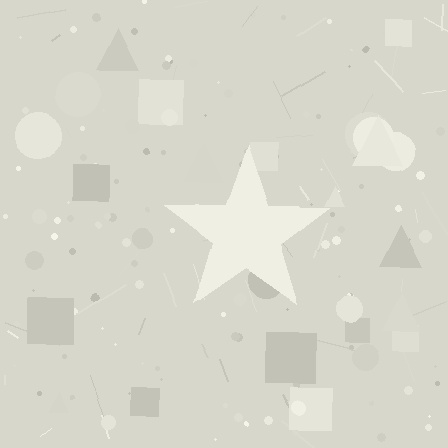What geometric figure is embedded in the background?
A star is embedded in the background.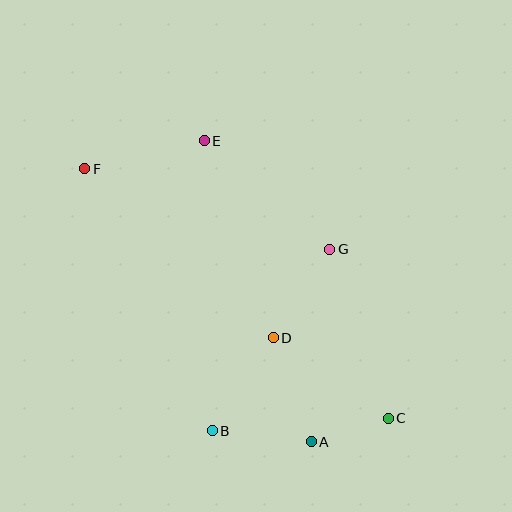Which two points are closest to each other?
Points A and C are closest to each other.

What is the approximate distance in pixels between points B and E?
The distance between B and E is approximately 290 pixels.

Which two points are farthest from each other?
Points C and F are farthest from each other.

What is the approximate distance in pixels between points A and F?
The distance between A and F is approximately 355 pixels.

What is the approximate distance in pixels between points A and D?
The distance between A and D is approximately 111 pixels.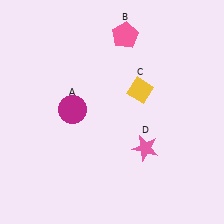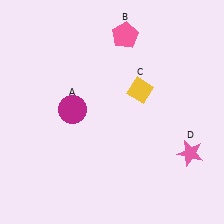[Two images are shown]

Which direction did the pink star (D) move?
The pink star (D) moved right.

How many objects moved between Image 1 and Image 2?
1 object moved between the two images.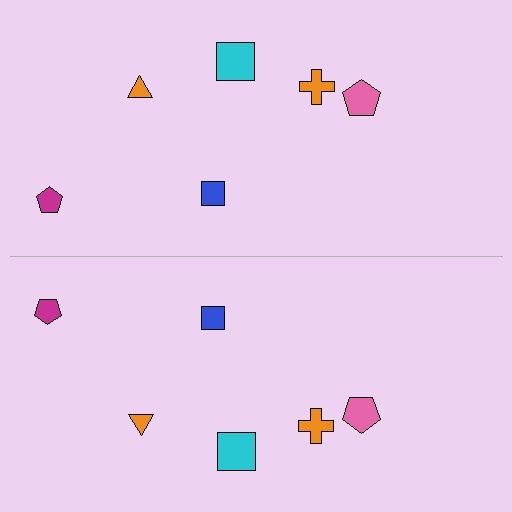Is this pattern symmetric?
Yes, this pattern has bilateral (reflection) symmetry.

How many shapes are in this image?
There are 12 shapes in this image.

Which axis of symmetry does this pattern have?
The pattern has a horizontal axis of symmetry running through the center of the image.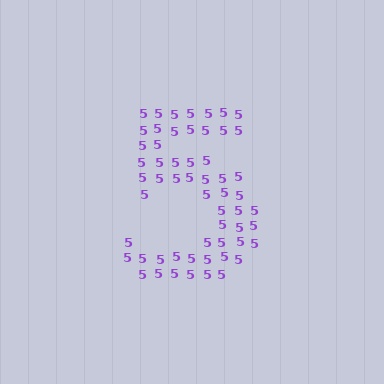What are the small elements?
The small elements are digit 5's.